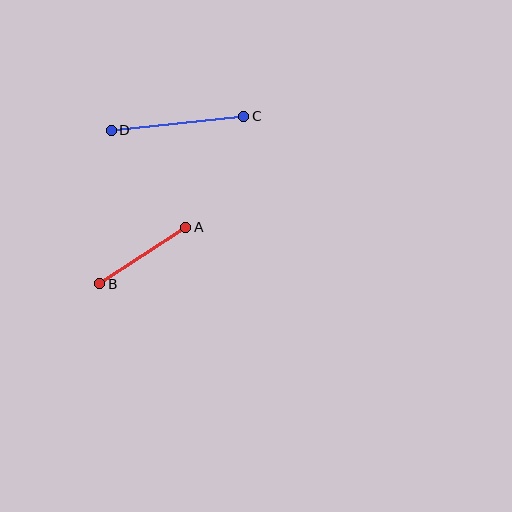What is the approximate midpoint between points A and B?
The midpoint is at approximately (143, 255) pixels.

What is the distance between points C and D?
The distance is approximately 133 pixels.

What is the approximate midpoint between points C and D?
The midpoint is at approximately (177, 123) pixels.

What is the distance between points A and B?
The distance is approximately 103 pixels.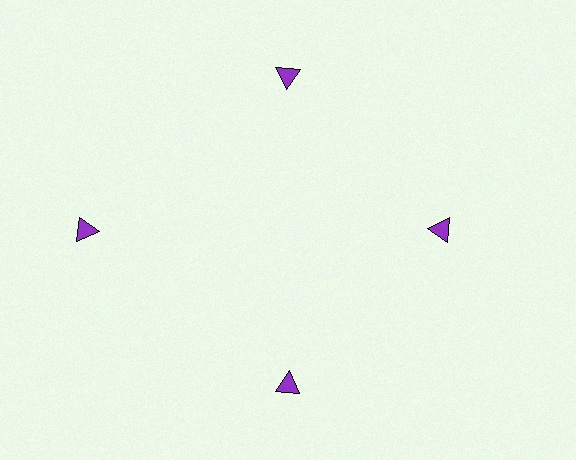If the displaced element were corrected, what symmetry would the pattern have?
It would have 4-fold rotational symmetry — the pattern would map onto itself every 90 degrees.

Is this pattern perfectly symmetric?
No. The 4 purple triangles are arranged in a ring, but one element near the 9 o'clock position is pushed outward from the center, breaking the 4-fold rotational symmetry.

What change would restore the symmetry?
The symmetry would be restored by moving it inward, back onto the ring so that all 4 triangles sit at equal angles and equal distance from the center.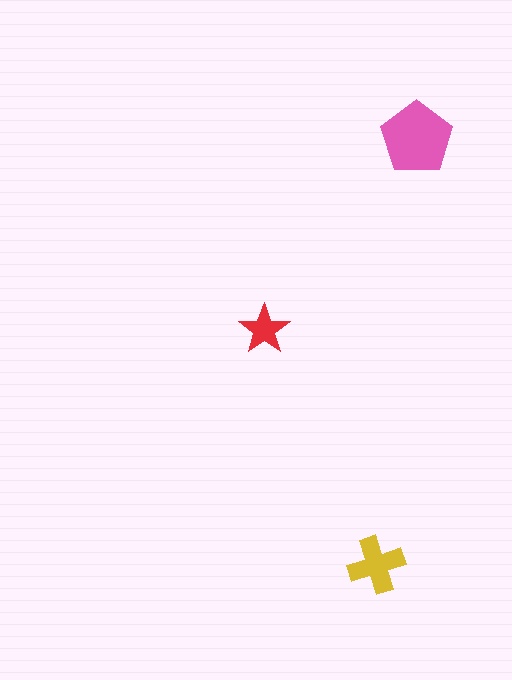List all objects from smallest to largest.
The red star, the yellow cross, the pink pentagon.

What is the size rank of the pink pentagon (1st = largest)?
1st.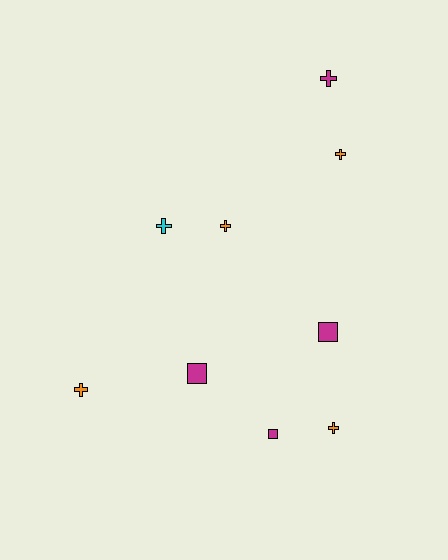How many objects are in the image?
There are 9 objects.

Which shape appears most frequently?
Cross, with 6 objects.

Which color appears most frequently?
Magenta, with 4 objects.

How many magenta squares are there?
There are 3 magenta squares.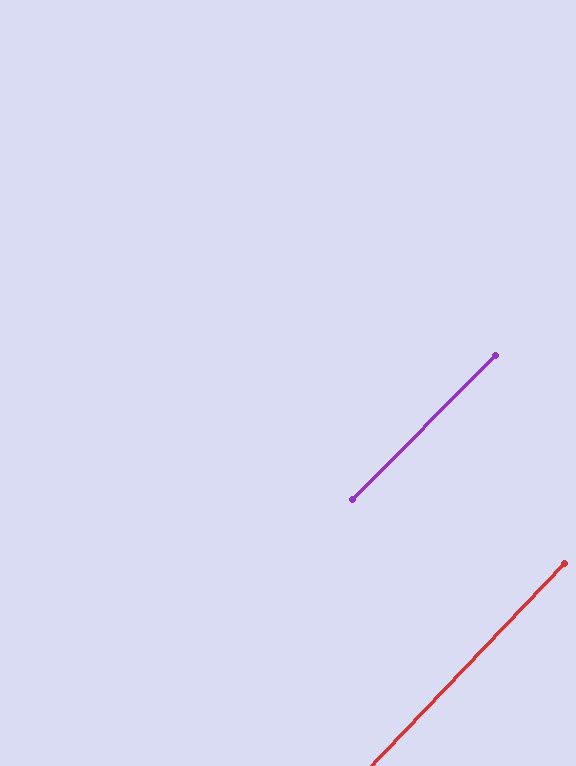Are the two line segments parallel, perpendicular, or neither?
Parallel — their directions differ by only 1.4°.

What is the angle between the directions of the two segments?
Approximately 1 degree.